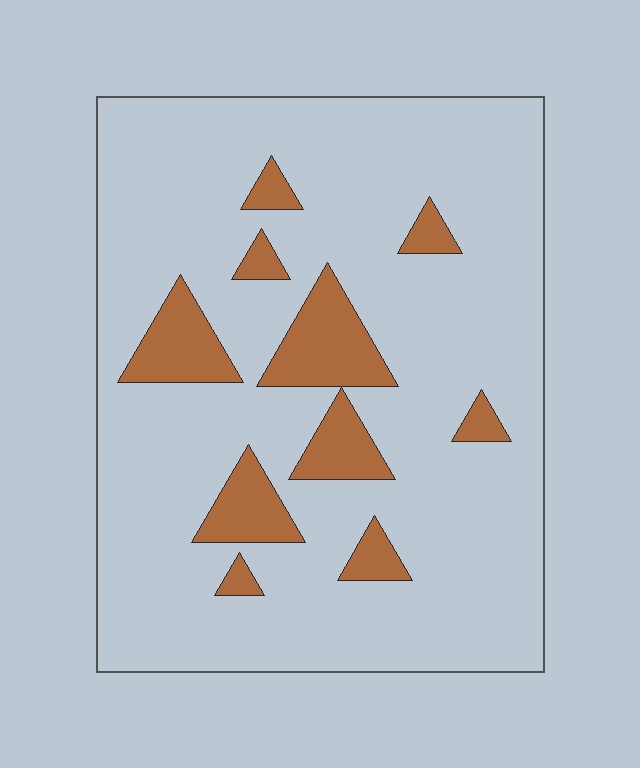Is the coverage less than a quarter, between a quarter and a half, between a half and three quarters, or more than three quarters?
Less than a quarter.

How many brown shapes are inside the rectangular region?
10.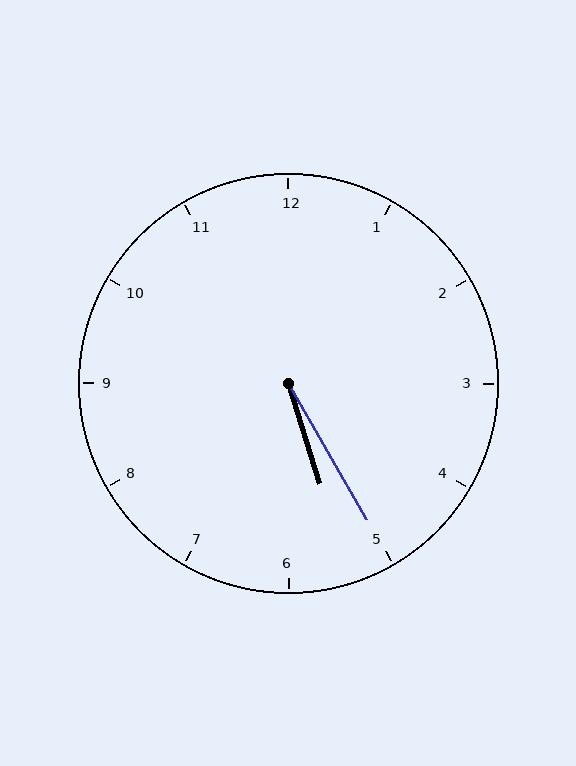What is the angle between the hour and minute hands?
Approximately 12 degrees.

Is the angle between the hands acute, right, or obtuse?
It is acute.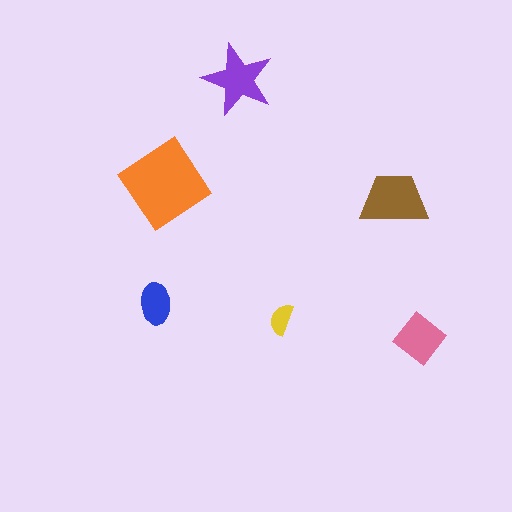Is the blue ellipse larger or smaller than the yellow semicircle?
Larger.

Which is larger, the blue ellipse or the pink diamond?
The pink diamond.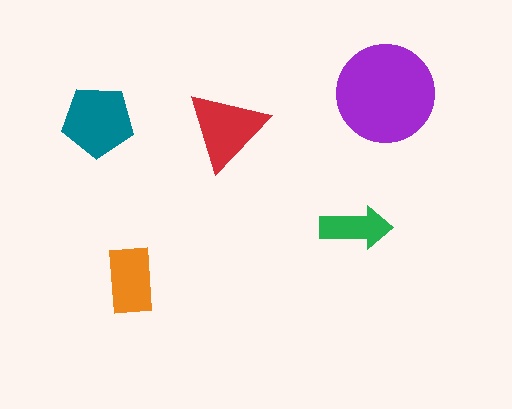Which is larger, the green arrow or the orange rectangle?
The orange rectangle.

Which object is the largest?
The purple circle.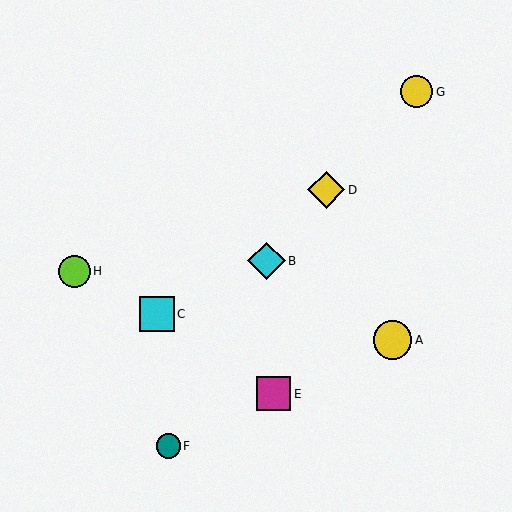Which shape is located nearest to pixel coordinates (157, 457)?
The teal circle (labeled F) at (168, 446) is nearest to that location.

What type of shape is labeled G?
Shape G is a yellow circle.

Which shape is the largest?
The yellow circle (labeled A) is the largest.